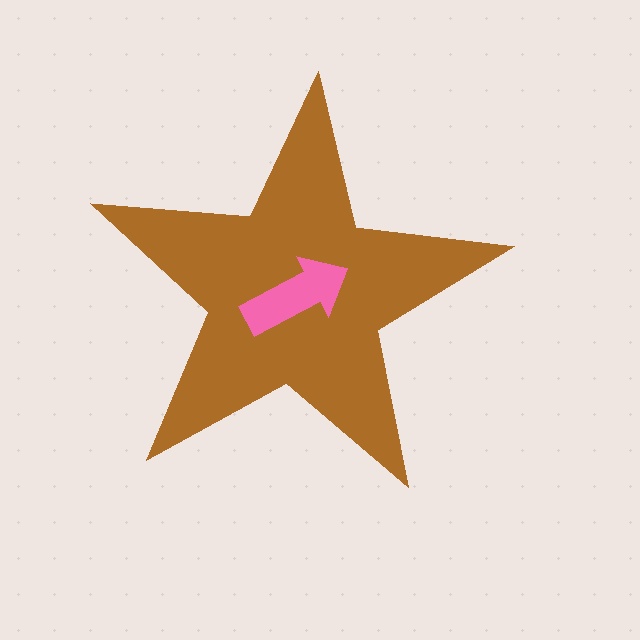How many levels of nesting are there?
2.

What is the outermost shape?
The brown star.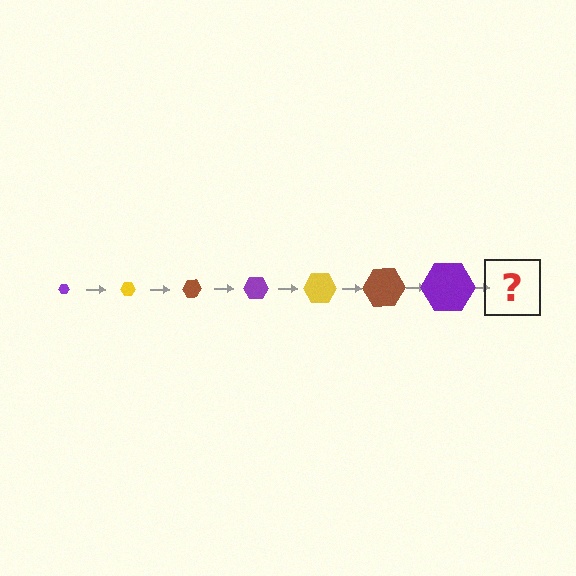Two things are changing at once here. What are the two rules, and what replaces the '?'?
The two rules are that the hexagon grows larger each step and the color cycles through purple, yellow, and brown. The '?' should be a yellow hexagon, larger than the previous one.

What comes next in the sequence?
The next element should be a yellow hexagon, larger than the previous one.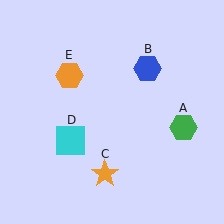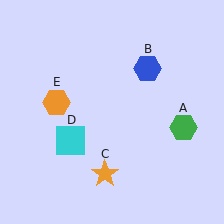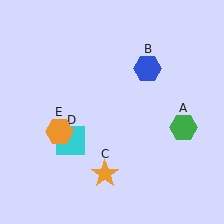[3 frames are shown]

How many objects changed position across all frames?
1 object changed position: orange hexagon (object E).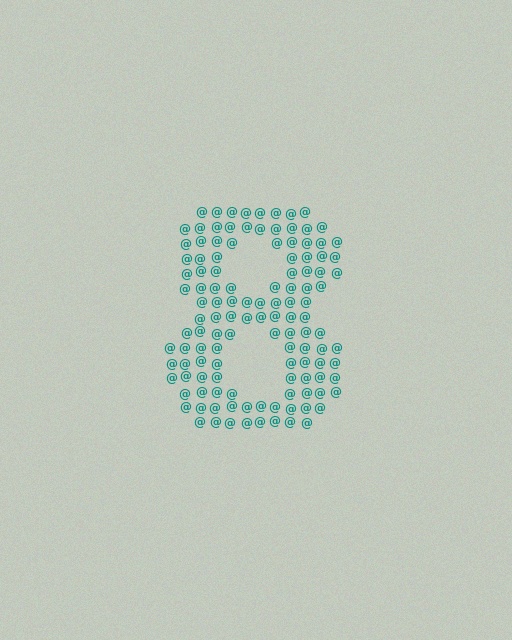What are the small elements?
The small elements are at signs.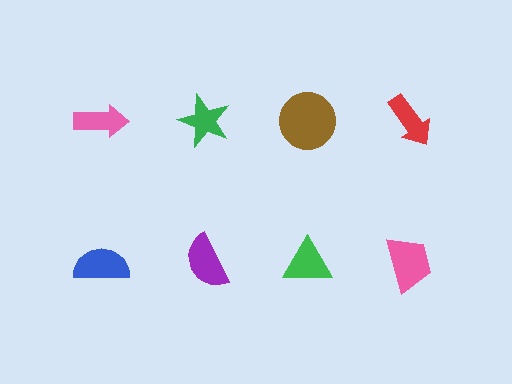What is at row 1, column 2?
A green star.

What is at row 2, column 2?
A purple semicircle.